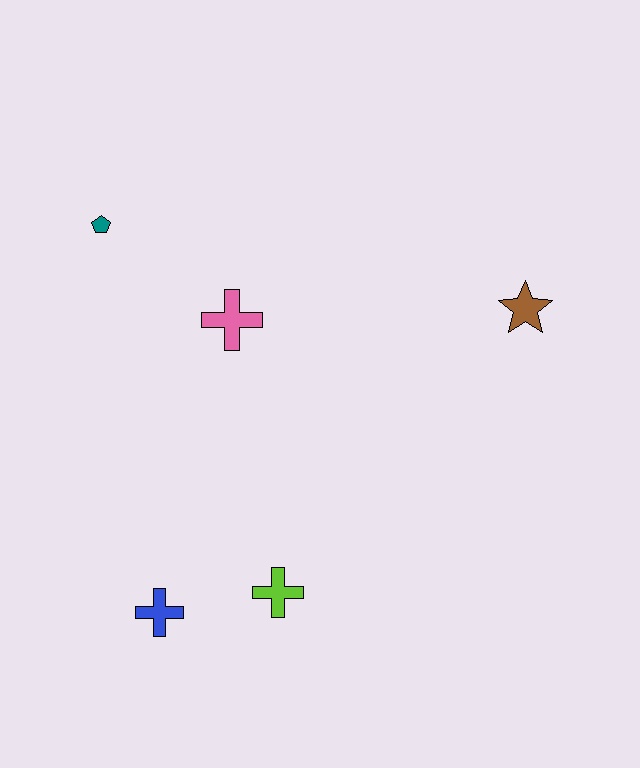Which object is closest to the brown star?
The pink cross is closest to the brown star.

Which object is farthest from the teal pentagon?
The brown star is farthest from the teal pentagon.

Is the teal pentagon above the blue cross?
Yes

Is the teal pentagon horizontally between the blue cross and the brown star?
No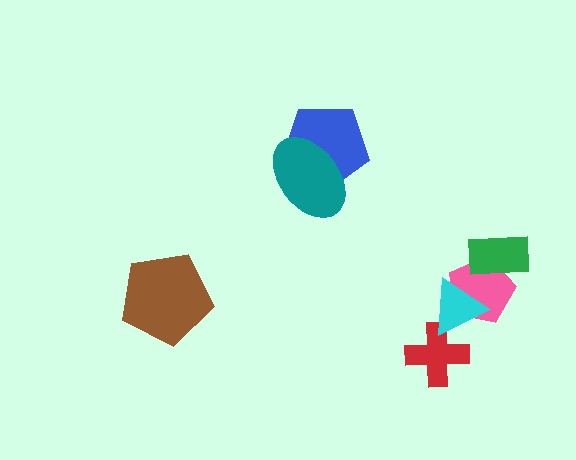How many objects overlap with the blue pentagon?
1 object overlaps with the blue pentagon.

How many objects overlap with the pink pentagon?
2 objects overlap with the pink pentagon.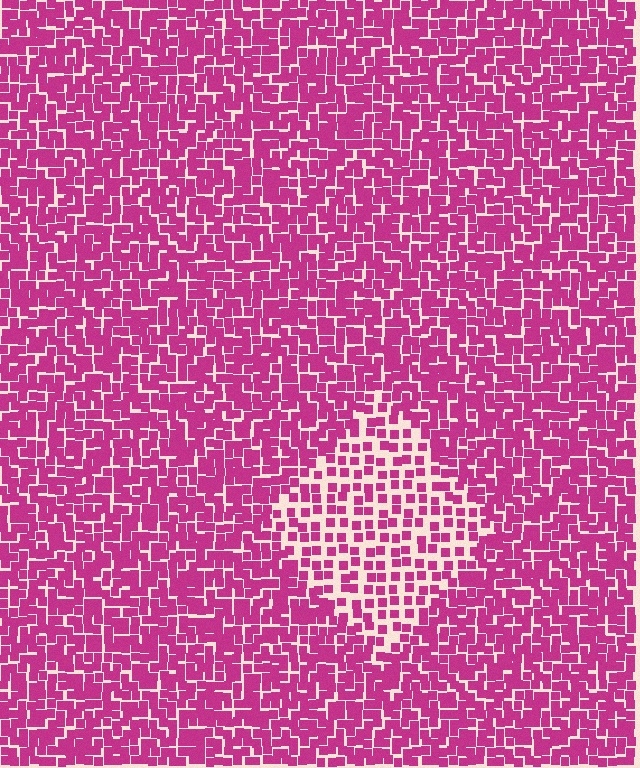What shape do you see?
I see a diamond.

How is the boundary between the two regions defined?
The boundary is defined by a change in element density (approximately 1.9x ratio). All elements are the same color, size, and shape.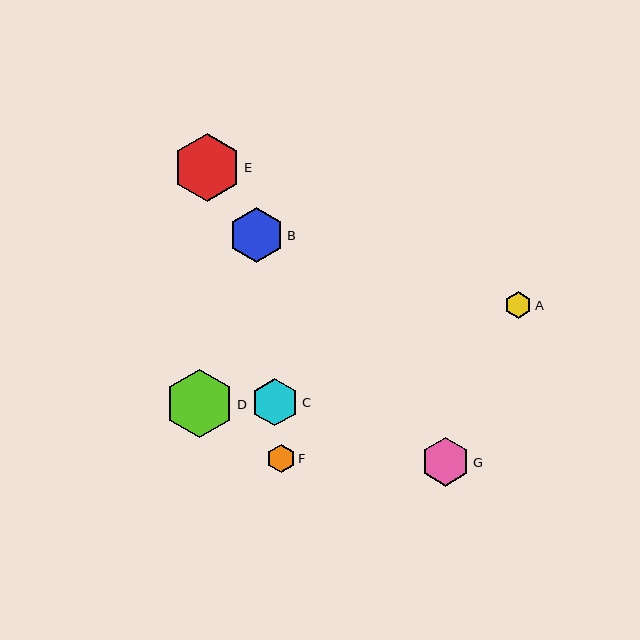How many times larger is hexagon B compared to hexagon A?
Hexagon B is approximately 2.1 times the size of hexagon A.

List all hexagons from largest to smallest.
From largest to smallest: D, E, B, G, C, F, A.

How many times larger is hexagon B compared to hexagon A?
Hexagon B is approximately 2.1 times the size of hexagon A.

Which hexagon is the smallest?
Hexagon A is the smallest with a size of approximately 27 pixels.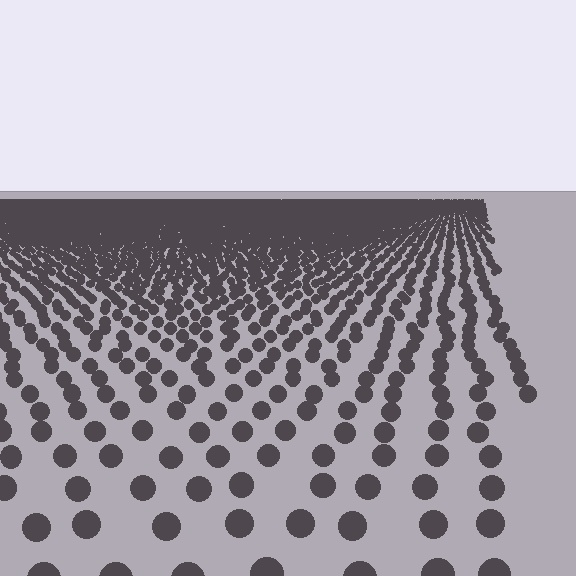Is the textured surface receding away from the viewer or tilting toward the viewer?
The surface is receding away from the viewer. Texture elements get smaller and denser toward the top.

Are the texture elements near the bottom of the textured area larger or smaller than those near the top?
Larger. Near the bottom, elements are closer to the viewer and appear at a bigger on-screen size.